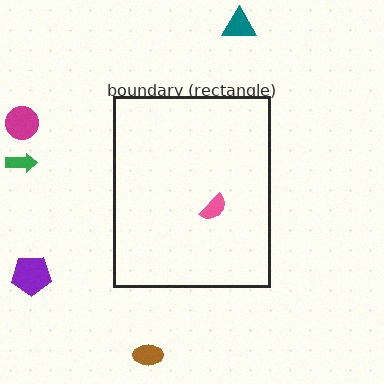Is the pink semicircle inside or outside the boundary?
Inside.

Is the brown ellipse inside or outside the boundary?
Outside.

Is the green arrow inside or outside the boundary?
Outside.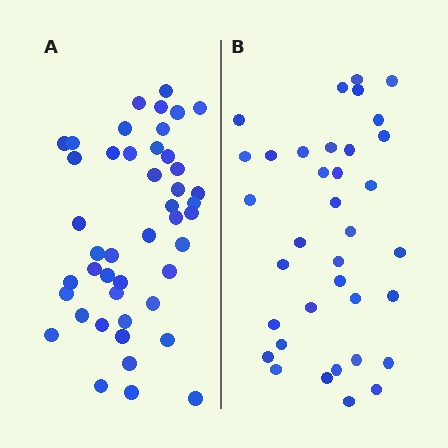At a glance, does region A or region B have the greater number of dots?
Region A (the left region) has more dots.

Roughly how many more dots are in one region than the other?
Region A has roughly 8 or so more dots than region B.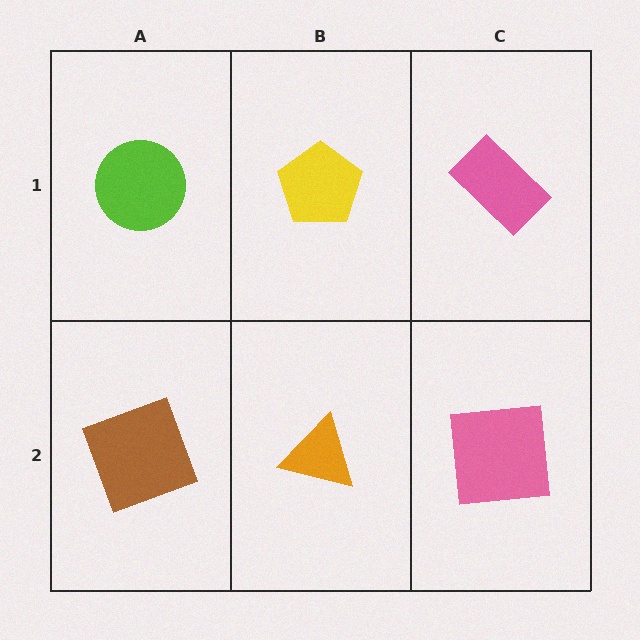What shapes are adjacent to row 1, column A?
A brown square (row 2, column A), a yellow pentagon (row 1, column B).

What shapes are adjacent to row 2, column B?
A yellow pentagon (row 1, column B), a brown square (row 2, column A), a pink square (row 2, column C).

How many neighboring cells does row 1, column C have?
2.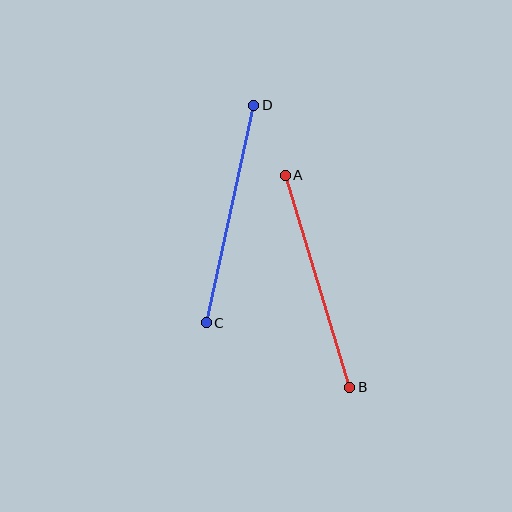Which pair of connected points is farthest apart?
Points C and D are farthest apart.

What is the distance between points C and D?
The distance is approximately 223 pixels.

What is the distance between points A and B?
The distance is approximately 222 pixels.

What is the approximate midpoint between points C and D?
The midpoint is at approximately (230, 214) pixels.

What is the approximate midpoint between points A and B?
The midpoint is at approximately (318, 281) pixels.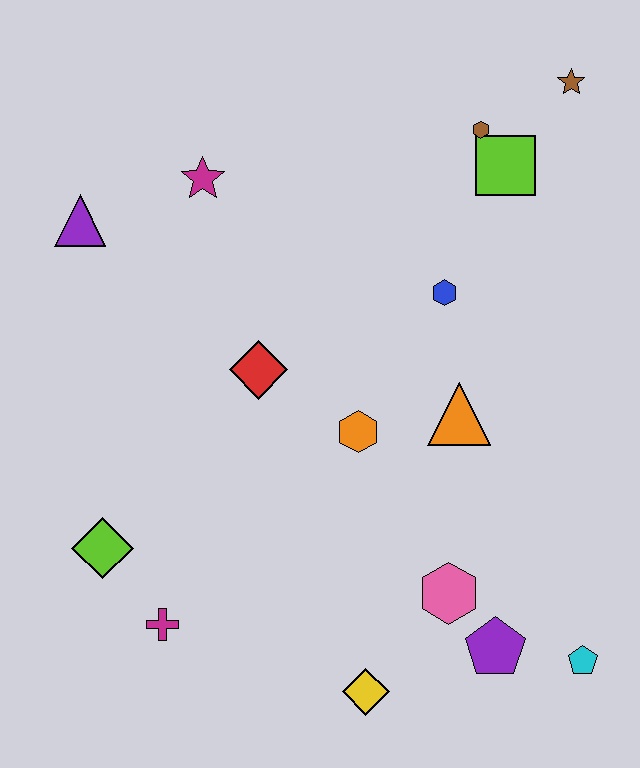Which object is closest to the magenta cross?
The lime diamond is closest to the magenta cross.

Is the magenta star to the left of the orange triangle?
Yes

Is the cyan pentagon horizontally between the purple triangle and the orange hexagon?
No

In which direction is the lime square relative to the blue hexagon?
The lime square is above the blue hexagon.